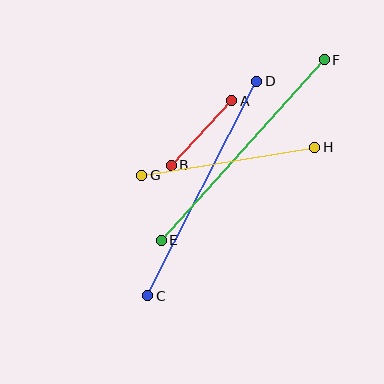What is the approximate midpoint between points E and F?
The midpoint is at approximately (243, 150) pixels.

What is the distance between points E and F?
The distance is approximately 243 pixels.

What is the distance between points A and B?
The distance is approximately 88 pixels.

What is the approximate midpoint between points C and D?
The midpoint is at approximately (202, 189) pixels.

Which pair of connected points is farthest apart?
Points E and F are farthest apart.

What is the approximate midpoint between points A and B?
The midpoint is at approximately (201, 133) pixels.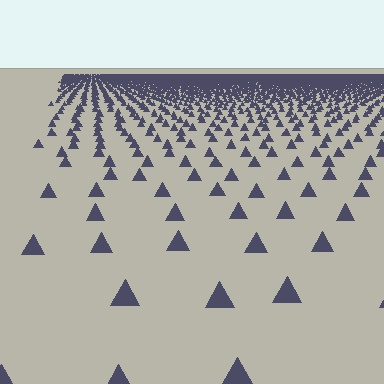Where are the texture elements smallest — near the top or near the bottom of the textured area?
Near the top.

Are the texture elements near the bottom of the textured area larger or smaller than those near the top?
Larger. Near the bottom, elements are closer to the viewer and appear at a bigger on-screen size.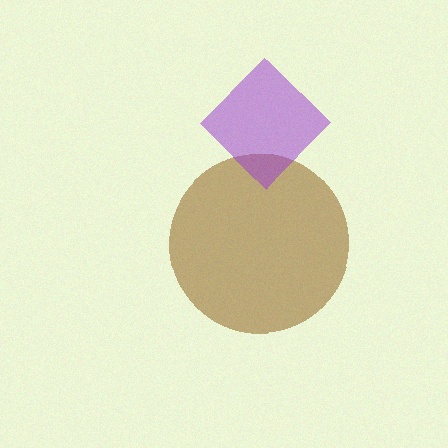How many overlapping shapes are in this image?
There are 2 overlapping shapes in the image.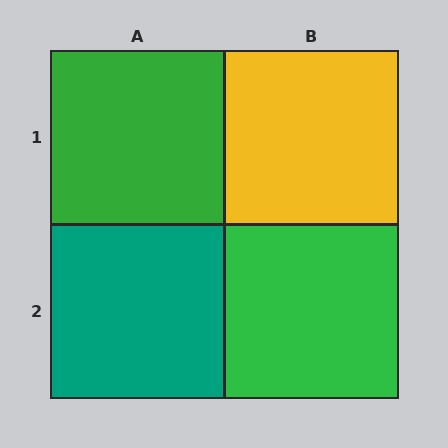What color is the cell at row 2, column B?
Green.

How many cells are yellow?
1 cell is yellow.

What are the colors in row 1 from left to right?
Green, yellow.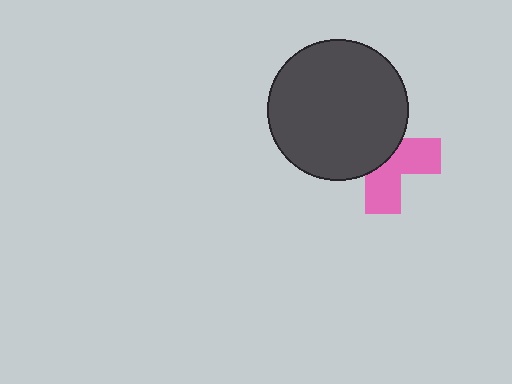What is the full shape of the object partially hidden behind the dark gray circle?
The partially hidden object is a pink cross.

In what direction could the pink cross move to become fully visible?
The pink cross could move toward the lower-right. That would shift it out from behind the dark gray circle entirely.